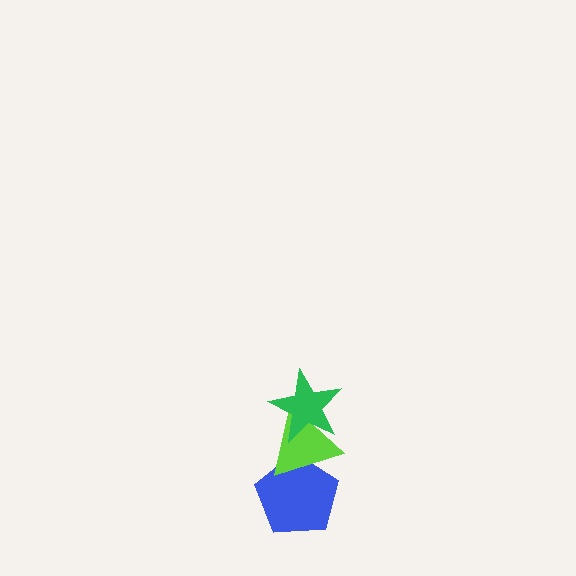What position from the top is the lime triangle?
The lime triangle is 2nd from the top.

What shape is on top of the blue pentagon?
The lime triangle is on top of the blue pentagon.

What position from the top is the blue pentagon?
The blue pentagon is 3rd from the top.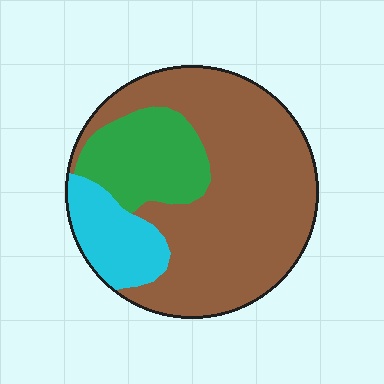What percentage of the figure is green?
Green covers roughly 20% of the figure.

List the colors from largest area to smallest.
From largest to smallest: brown, green, cyan.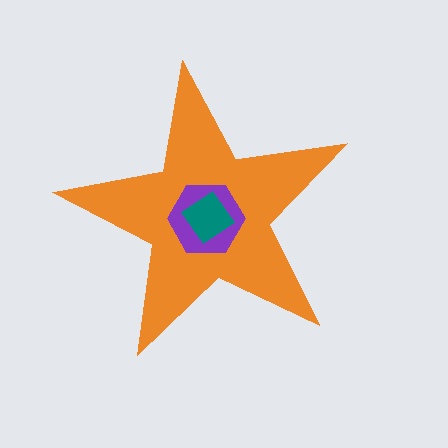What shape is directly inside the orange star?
The purple hexagon.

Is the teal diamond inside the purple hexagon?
Yes.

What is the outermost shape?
The orange star.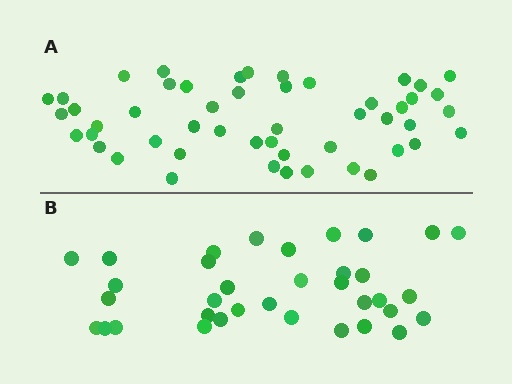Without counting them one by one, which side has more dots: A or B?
Region A (the top region) has more dots.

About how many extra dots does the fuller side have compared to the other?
Region A has approximately 15 more dots than region B.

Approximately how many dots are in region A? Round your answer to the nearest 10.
About 50 dots.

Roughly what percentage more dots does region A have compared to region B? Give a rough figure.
About 45% more.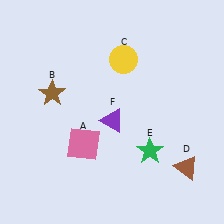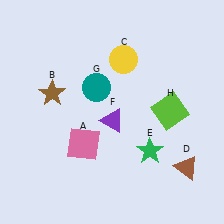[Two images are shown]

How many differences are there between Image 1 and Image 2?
There are 2 differences between the two images.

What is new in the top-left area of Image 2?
A teal circle (G) was added in the top-left area of Image 2.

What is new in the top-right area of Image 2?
A lime square (H) was added in the top-right area of Image 2.